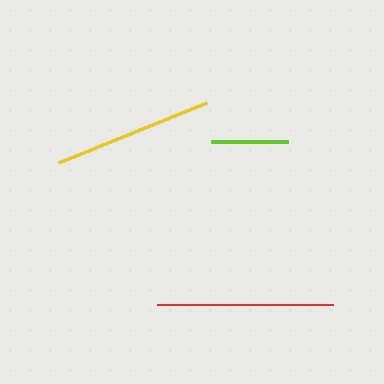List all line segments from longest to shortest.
From longest to shortest: red, yellow, lime.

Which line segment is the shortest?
The lime line is the shortest at approximately 78 pixels.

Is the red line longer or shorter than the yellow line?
The red line is longer than the yellow line.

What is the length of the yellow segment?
The yellow segment is approximately 160 pixels long.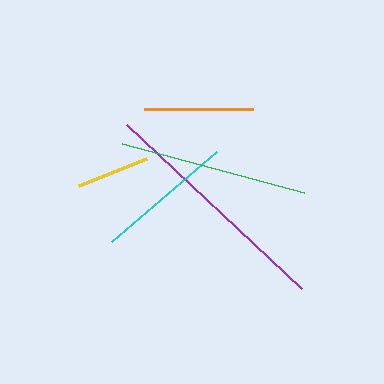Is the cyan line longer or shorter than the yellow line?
The cyan line is longer than the yellow line.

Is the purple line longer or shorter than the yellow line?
The purple line is longer than the yellow line.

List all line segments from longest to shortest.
From longest to shortest: purple, green, cyan, orange, yellow.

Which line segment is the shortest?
The yellow line is the shortest at approximately 73 pixels.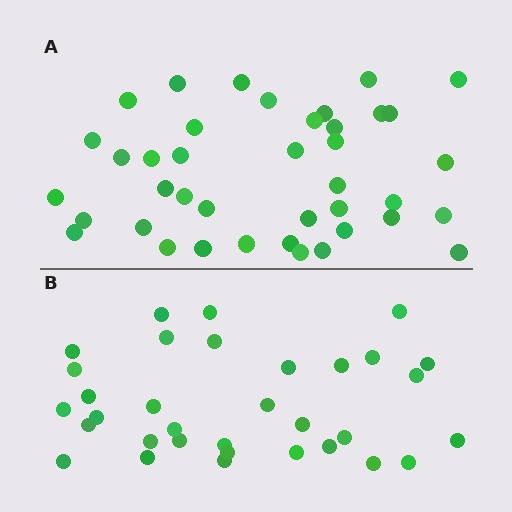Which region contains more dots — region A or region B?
Region A (the top region) has more dots.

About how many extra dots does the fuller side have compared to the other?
Region A has roughly 8 or so more dots than region B.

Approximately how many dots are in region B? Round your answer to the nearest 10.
About 30 dots. (The exact count is 33, which rounds to 30.)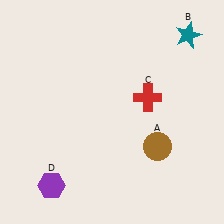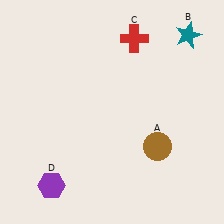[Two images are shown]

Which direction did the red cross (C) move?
The red cross (C) moved up.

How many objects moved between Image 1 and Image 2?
1 object moved between the two images.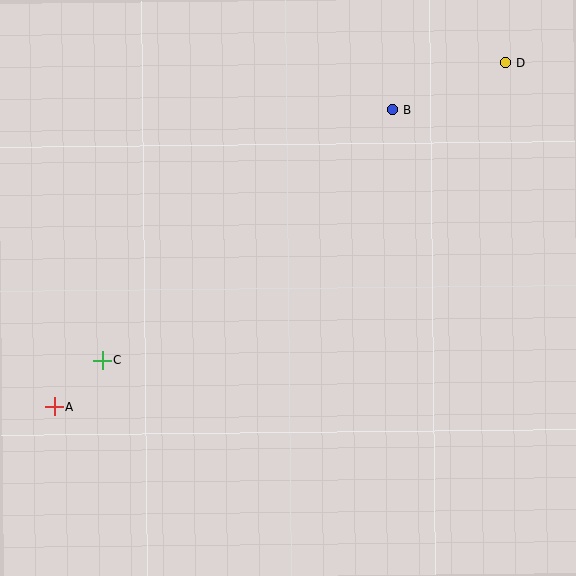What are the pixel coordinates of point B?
Point B is at (392, 110).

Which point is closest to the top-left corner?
Point C is closest to the top-left corner.